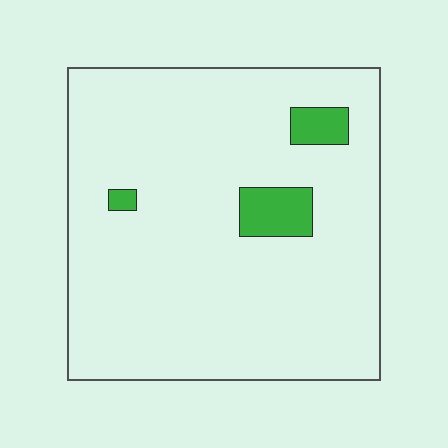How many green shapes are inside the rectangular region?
3.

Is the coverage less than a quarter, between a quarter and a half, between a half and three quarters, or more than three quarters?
Less than a quarter.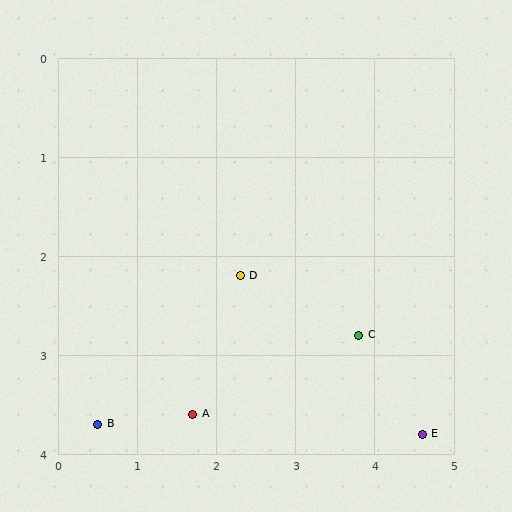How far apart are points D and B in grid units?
Points D and B are about 2.3 grid units apart.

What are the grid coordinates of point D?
Point D is at approximately (2.3, 2.2).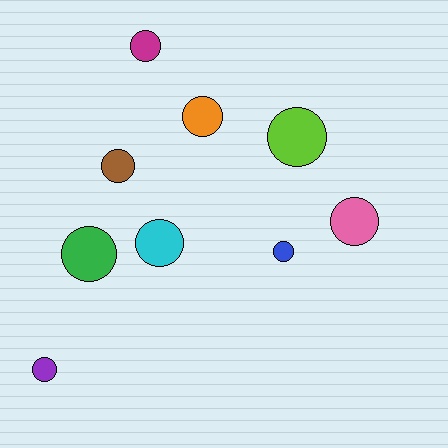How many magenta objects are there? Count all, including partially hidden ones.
There is 1 magenta object.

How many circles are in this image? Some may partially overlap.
There are 9 circles.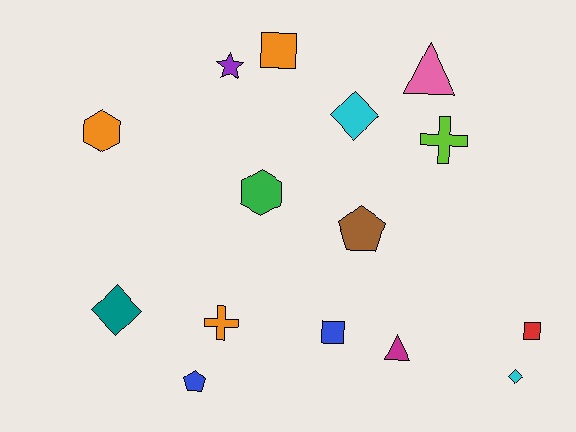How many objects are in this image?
There are 15 objects.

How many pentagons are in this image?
There are 2 pentagons.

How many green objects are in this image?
There is 1 green object.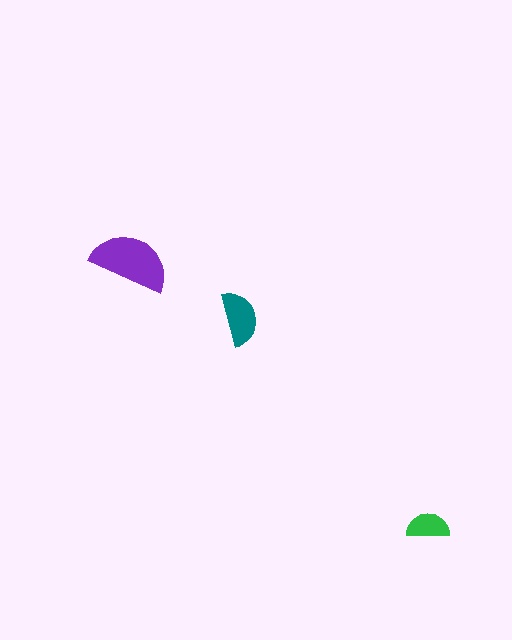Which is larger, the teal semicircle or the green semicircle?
The teal one.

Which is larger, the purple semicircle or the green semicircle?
The purple one.